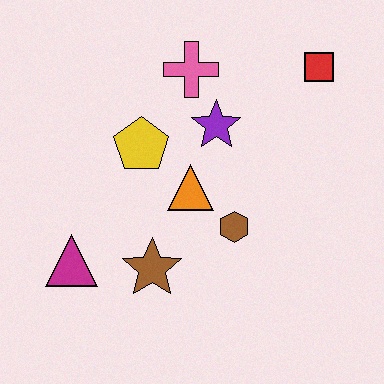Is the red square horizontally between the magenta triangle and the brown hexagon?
No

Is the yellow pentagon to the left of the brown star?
Yes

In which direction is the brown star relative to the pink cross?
The brown star is below the pink cross.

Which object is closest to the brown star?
The magenta triangle is closest to the brown star.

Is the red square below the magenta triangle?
No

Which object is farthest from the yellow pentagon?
The red square is farthest from the yellow pentagon.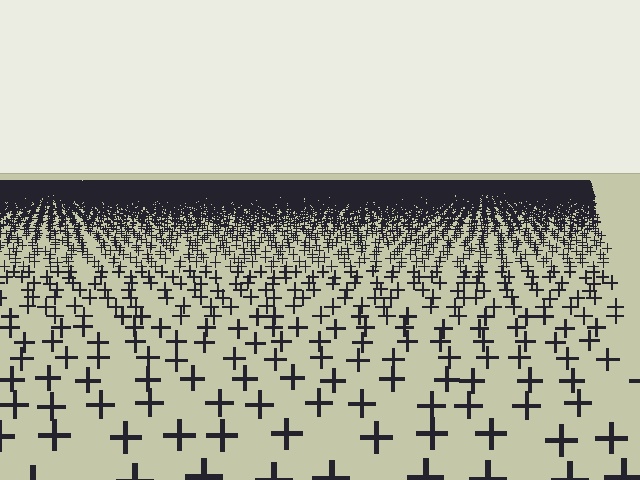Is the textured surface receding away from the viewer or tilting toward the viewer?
The surface is receding away from the viewer. Texture elements get smaller and denser toward the top.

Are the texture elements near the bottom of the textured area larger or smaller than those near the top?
Larger. Near the bottom, elements are closer to the viewer and appear at a bigger on-screen size.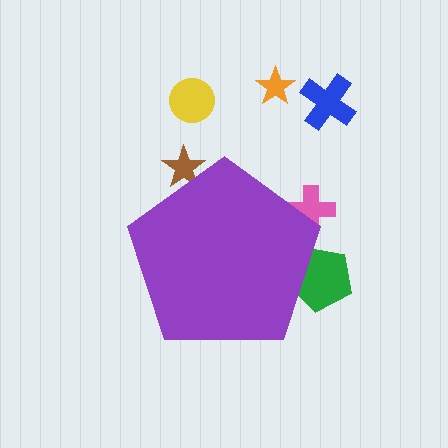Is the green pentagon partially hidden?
Yes, the green pentagon is partially hidden behind the purple pentagon.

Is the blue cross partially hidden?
No, the blue cross is fully visible.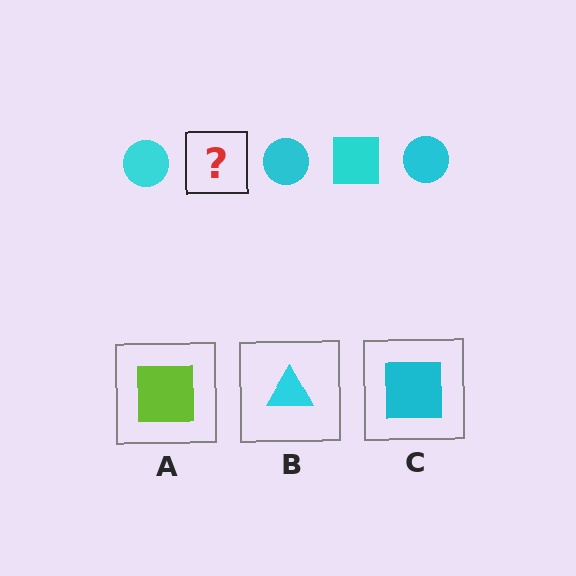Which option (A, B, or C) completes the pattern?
C.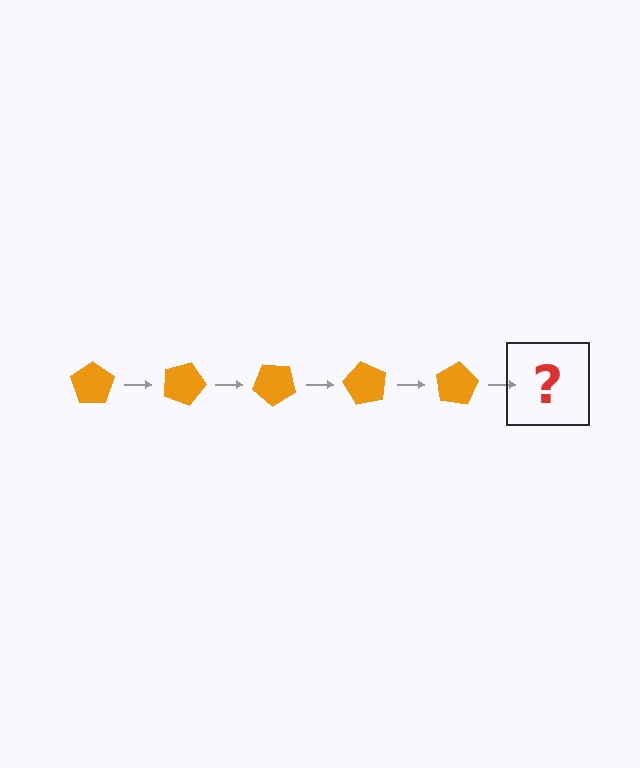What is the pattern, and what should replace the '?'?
The pattern is that the pentagon rotates 20 degrees each step. The '?' should be an orange pentagon rotated 100 degrees.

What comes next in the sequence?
The next element should be an orange pentagon rotated 100 degrees.